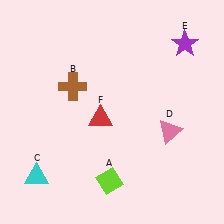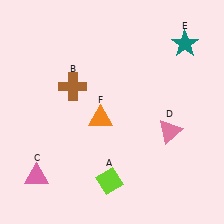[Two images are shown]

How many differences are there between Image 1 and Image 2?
There are 3 differences between the two images.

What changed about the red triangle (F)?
In Image 1, F is red. In Image 2, it changed to orange.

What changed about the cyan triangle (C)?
In Image 1, C is cyan. In Image 2, it changed to pink.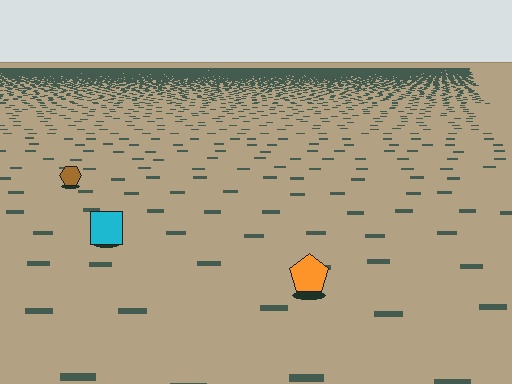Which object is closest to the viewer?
The orange pentagon is closest. The texture marks near it are larger and more spread out.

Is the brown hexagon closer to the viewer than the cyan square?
No. The cyan square is closer — you can tell from the texture gradient: the ground texture is coarser near it.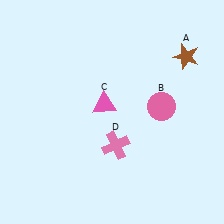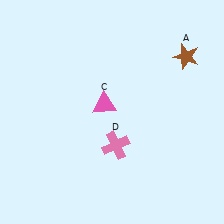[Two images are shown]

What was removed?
The pink circle (B) was removed in Image 2.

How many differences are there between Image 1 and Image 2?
There is 1 difference between the two images.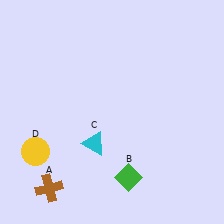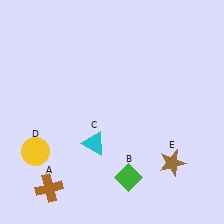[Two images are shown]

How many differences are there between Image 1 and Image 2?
There is 1 difference between the two images.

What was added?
A brown star (E) was added in Image 2.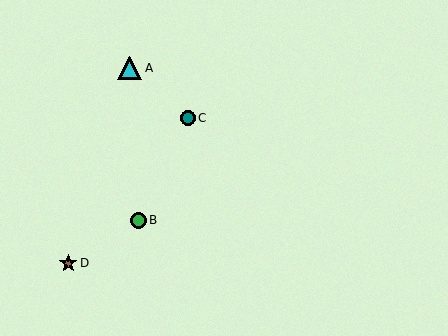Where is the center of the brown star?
The center of the brown star is at (68, 263).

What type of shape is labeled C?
Shape C is a teal circle.